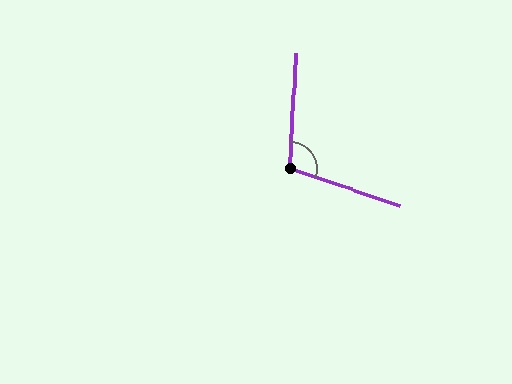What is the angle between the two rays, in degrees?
Approximately 105 degrees.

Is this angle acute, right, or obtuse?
It is obtuse.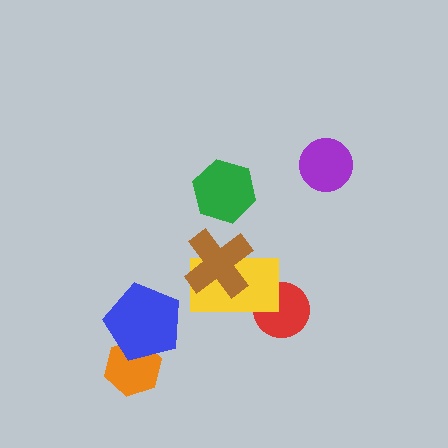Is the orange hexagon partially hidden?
Yes, it is partially covered by another shape.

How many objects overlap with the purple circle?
0 objects overlap with the purple circle.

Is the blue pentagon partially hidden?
No, no other shape covers it.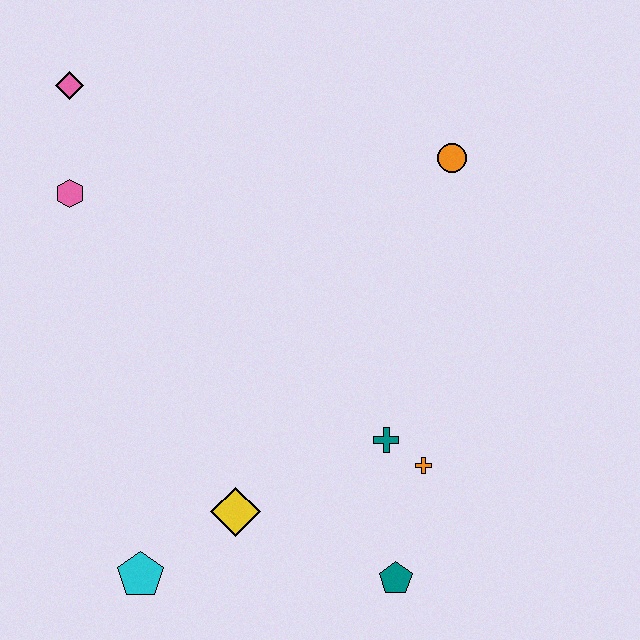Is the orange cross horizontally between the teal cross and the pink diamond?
No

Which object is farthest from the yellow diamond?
The pink diamond is farthest from the yellow diamond.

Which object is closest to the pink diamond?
The pink hexagon is closest to the pink diamond.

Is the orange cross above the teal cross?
No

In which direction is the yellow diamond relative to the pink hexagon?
The yellow diamond is below the pink hexagon.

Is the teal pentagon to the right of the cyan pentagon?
Yes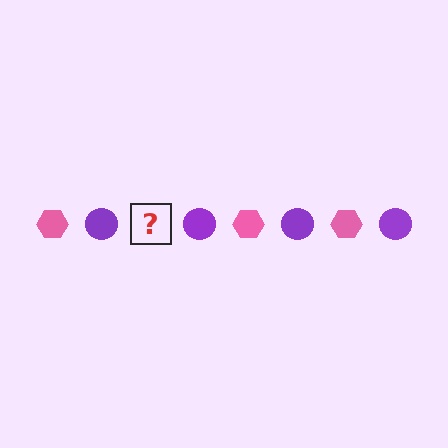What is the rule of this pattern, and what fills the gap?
The rule is that the pattern alternates between pink hexagon and purple circle. The gap should be filled with a pink hexagon.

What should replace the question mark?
The question mark should be replaced with a pink hexagon.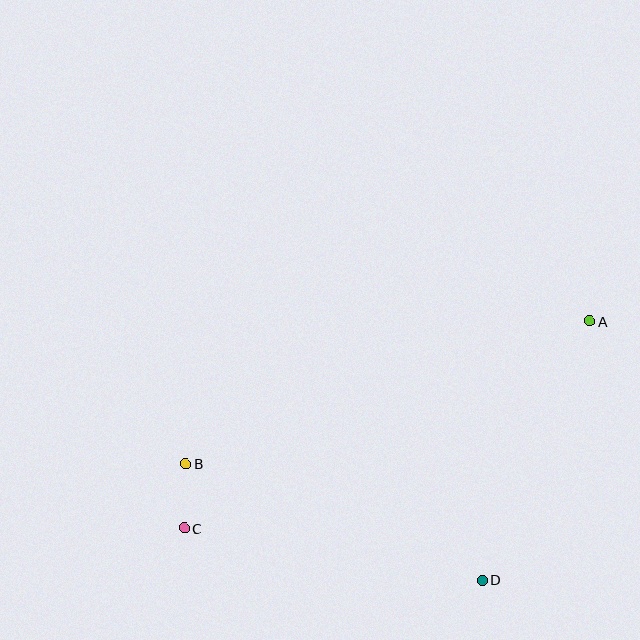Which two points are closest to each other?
Points B and C are closest to each other.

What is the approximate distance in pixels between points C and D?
The distance between C and D is approximately 303 pixels.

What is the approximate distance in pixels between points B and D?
The distance between B and D is approximately 319 pixels.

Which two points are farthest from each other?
Points A and C are farthest from each other.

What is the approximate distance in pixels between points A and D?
The distance between A and D is approximately 280 pixels.